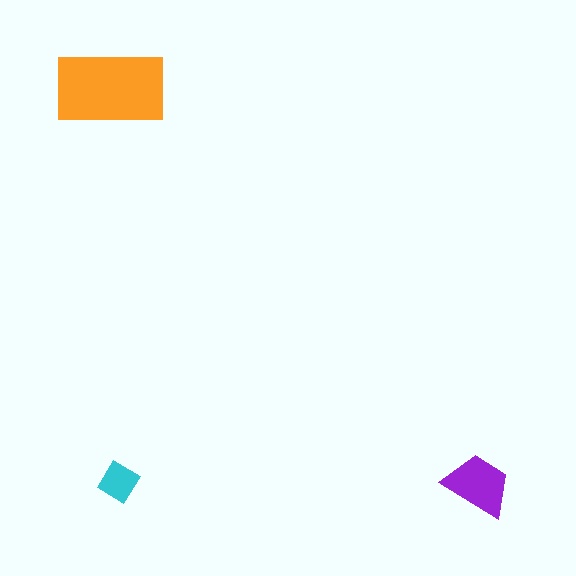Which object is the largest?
The orange rectangle.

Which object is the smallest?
The cyan diamond.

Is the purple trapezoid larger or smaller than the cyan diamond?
Larger.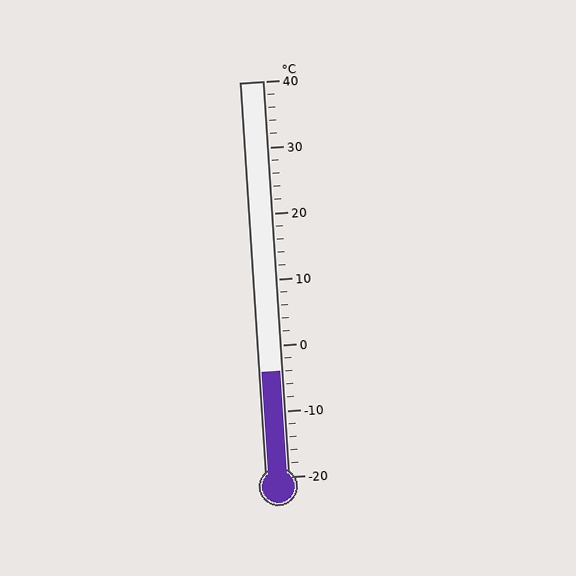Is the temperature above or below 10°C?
The temperature is below 10°C.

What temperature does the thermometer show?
The thermometer shows approximately -4°C.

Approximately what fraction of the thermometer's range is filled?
The thermometer is filled to approximately 25% of its range.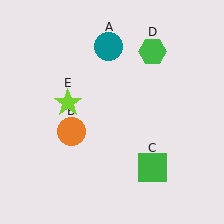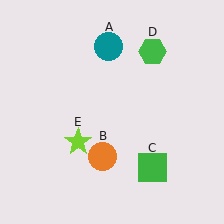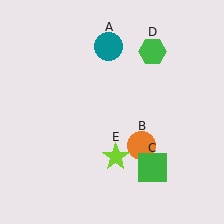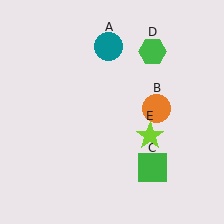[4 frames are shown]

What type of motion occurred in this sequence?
The orange circle (object B), lime star (object E) rotated counterclockwise around the center of the scene.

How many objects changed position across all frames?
2 objects changed position: orange circle (object B), lime star (object E).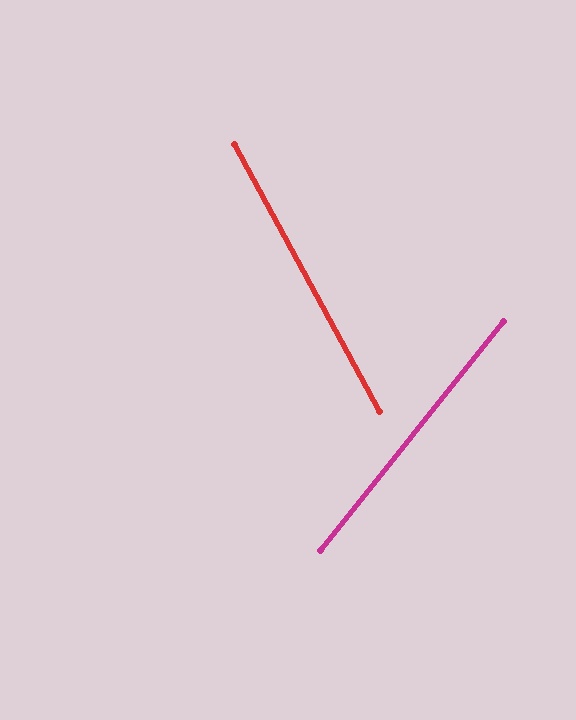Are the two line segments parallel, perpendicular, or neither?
Neither parallel nor perpendicular — they differ by about 67°.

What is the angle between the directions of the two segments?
Approximately 67 degrees.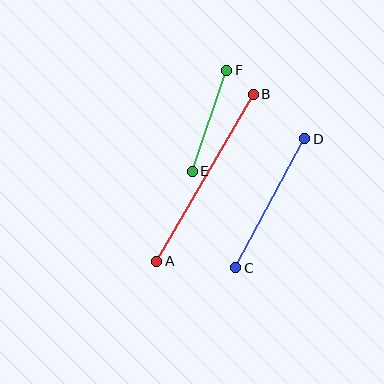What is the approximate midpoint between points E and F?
The midpoint is at approximately (209, 121) pixels.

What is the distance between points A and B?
The distance is approximately 193 pixels.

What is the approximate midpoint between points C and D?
The midpoint is at approximately (270, 203) pixels.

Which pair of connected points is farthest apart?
Points A and B are farthest apart.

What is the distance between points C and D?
The distance is approximately 146 pixels.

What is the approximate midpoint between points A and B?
The midpoint is at approximately (205, 178) pixels.